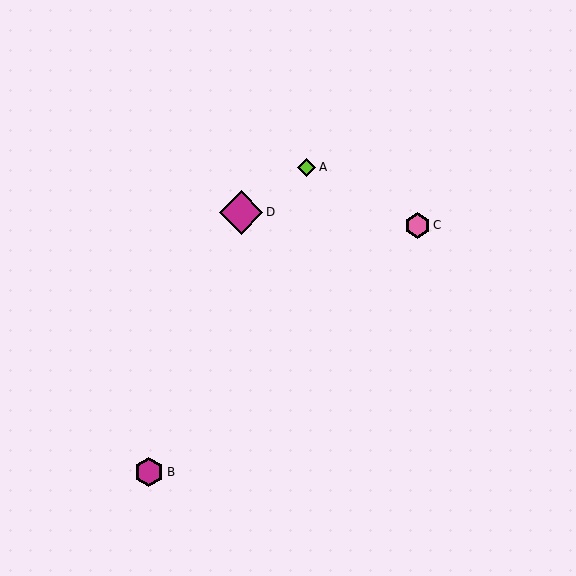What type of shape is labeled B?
Shape B is a magenta hexagon.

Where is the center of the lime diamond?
The center of the lime diamond is at (306, 167).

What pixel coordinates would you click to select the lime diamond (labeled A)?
Click at (306, 167) to select the lime diamond A.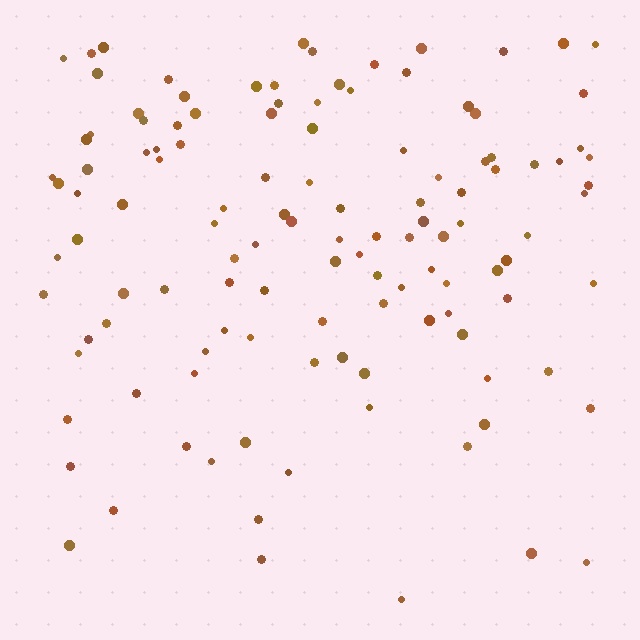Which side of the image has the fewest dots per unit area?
The bottom.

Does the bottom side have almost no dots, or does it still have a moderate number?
Still a moderate number, just noticeably fewer than the top.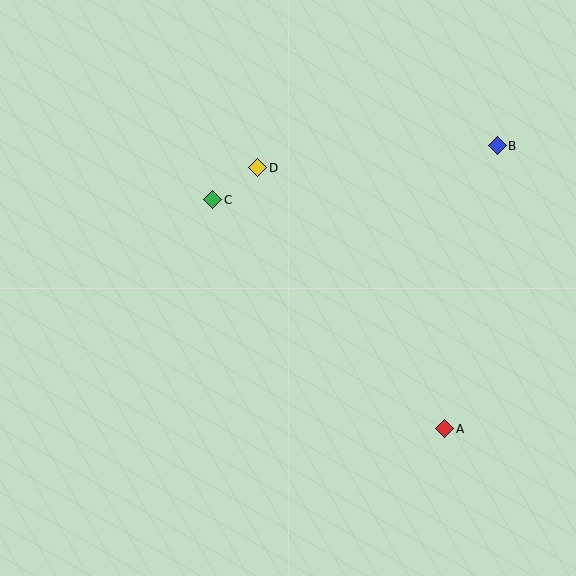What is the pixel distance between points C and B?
The distance between C and B is 290 pixels.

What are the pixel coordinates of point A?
Point A is at (445, 429).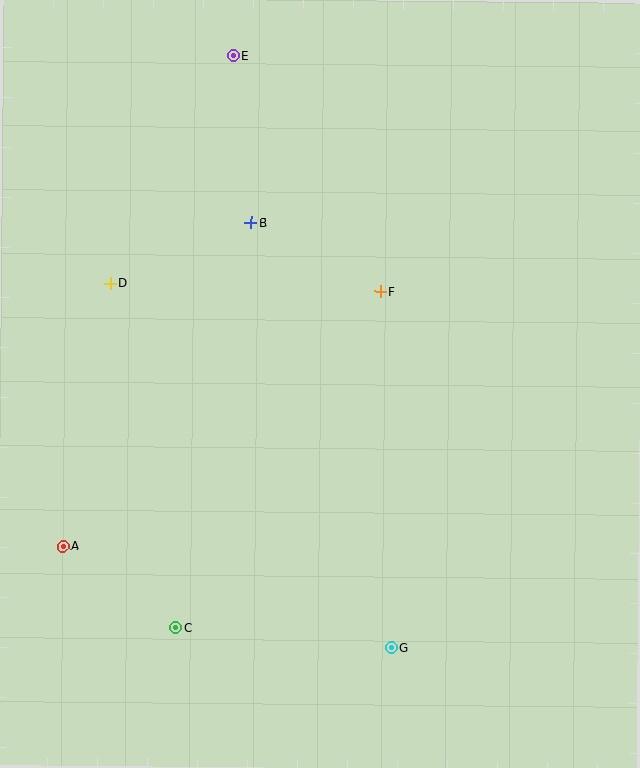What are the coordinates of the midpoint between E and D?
The midpoint between E and D is at (172, 170).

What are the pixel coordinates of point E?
Point E is at (233, 56).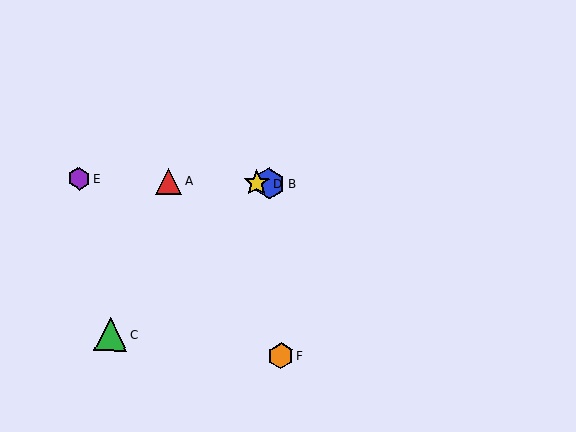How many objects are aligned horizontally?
4 objects (A, B, D, E) are aligned horizontally.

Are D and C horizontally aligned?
No, D is at y≈183 and C is at y≈335.